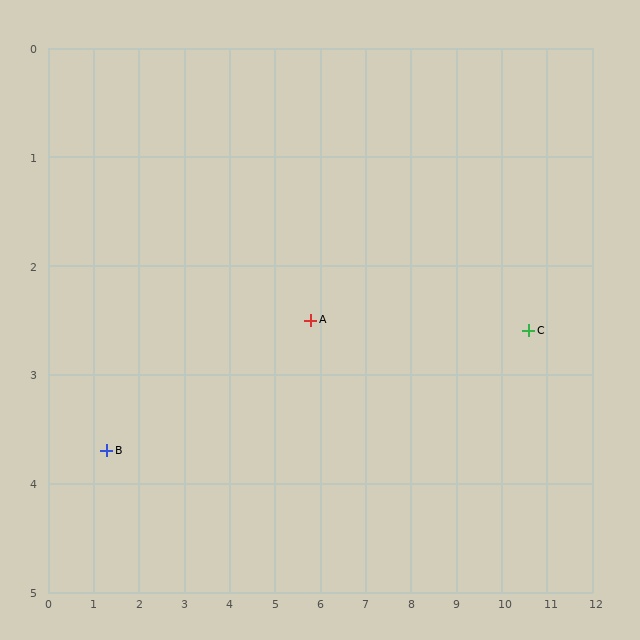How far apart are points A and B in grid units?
Points A and B are about 4.7 grid units apart.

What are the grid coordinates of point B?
Point B is at approximately (1.3, 3.7).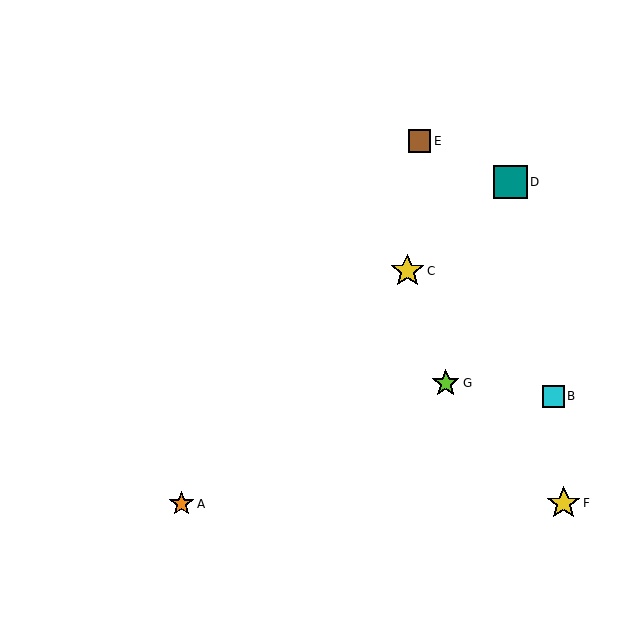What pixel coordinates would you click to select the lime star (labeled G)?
Click at (446, 383) to select the lime star G.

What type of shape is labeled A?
Shape A is an orange star.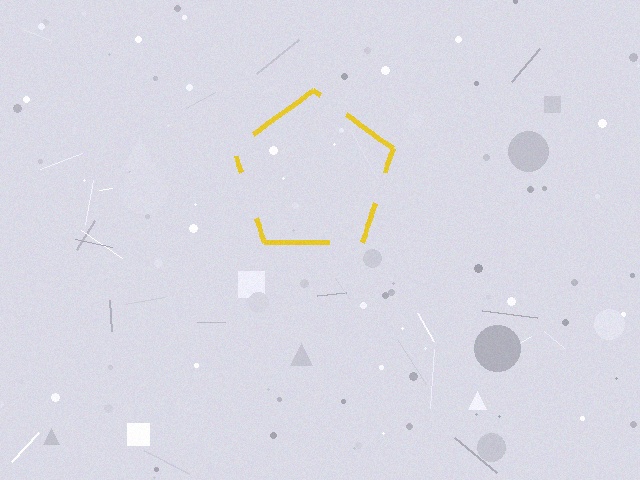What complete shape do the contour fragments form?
The contour fragments form a pentagon.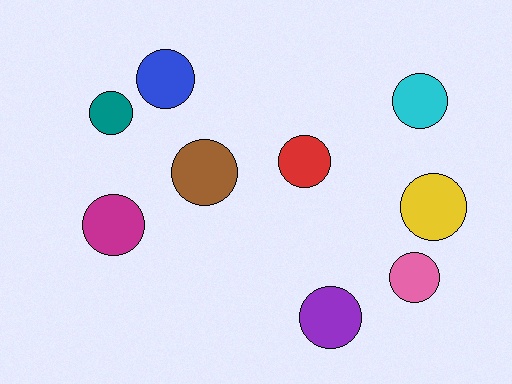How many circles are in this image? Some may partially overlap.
There are 9 circles.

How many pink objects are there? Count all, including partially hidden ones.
There is 1 pink object.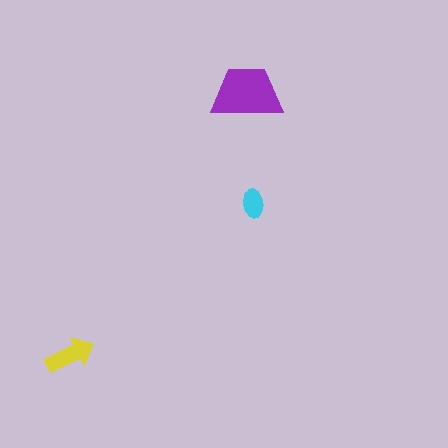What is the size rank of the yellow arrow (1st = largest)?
2nd.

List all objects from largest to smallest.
The purple trapezoid, the yellow arrow, the cyan ellipse.